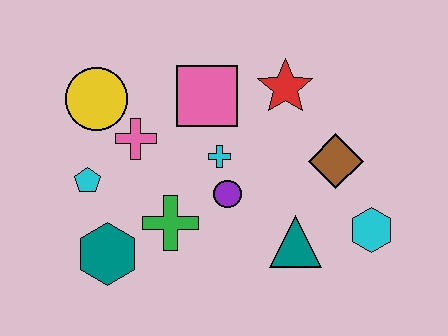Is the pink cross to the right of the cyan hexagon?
No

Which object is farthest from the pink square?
The cyan hexagon is farthest from the pink square.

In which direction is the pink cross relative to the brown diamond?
The pink cross is to the left of the brown diamond.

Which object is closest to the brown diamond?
The cyan hexagon is closest to the brown diamond.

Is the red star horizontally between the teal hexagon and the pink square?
No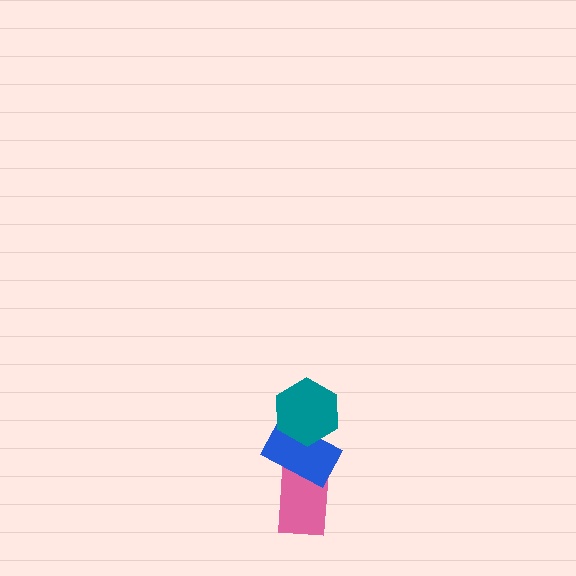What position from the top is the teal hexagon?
The teal hexagon is 1st from the top.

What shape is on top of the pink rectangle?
The blue rectangle is on top of the pink rectangle.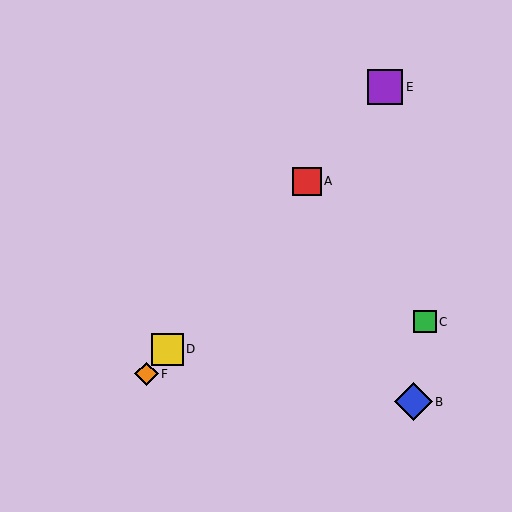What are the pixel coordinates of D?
Object D is at (167, 349).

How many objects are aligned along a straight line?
4 objects (A, D, E, F) are aligned along a straight line.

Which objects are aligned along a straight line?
Objects A, D, E, F are aligned along a straight line.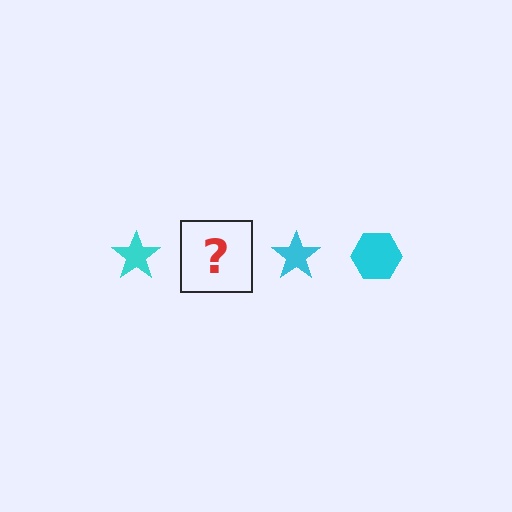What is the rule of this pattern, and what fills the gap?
The rule is that the pattern cycles through star, hexagon shapes in cyan. The gap should be filled with a cyan hexagon.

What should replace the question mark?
The question mark should be replaced with a cyan hexagon.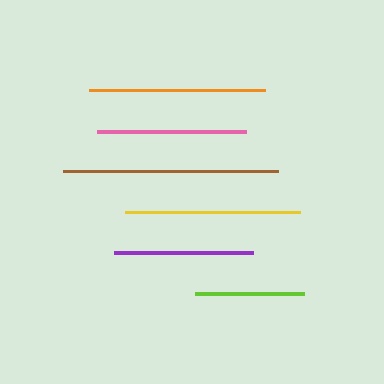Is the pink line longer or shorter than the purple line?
The pink line is longer than the purple line.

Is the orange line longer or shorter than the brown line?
The brown line is longer than the orange line.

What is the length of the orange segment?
The orange segment is approximately 176 pixels long.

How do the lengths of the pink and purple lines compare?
The pink and purple lines are approximately the same length.